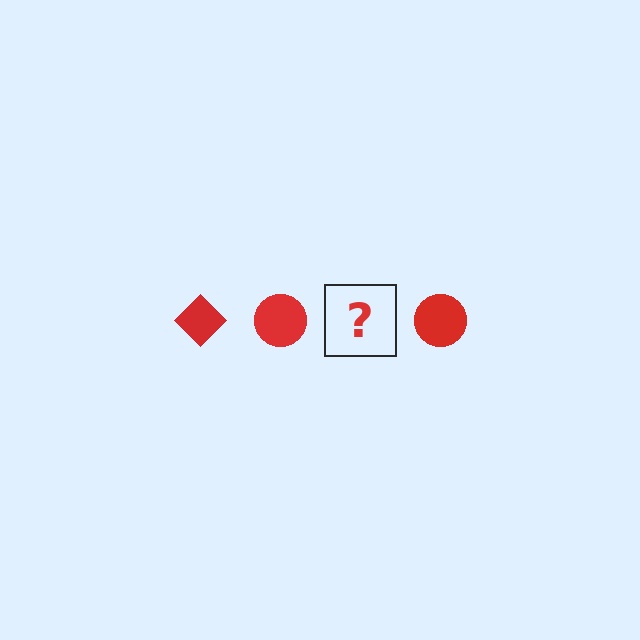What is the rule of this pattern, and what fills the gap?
The rule is that the pattern cycles through diamond, circle shapes in red. The gap should be filled with a red diamond.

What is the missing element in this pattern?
The missing element is a red diamond.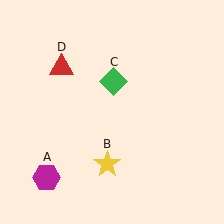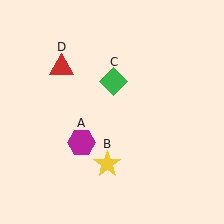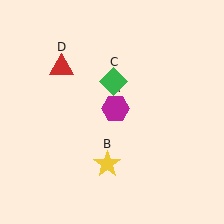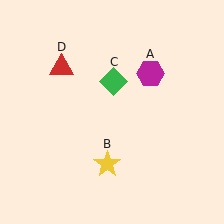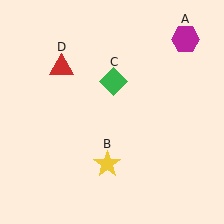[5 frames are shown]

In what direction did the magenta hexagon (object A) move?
The magenta hexagon (object A) moved up and to the right.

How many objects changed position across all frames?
1 object changed position: magenta hexagon (object A).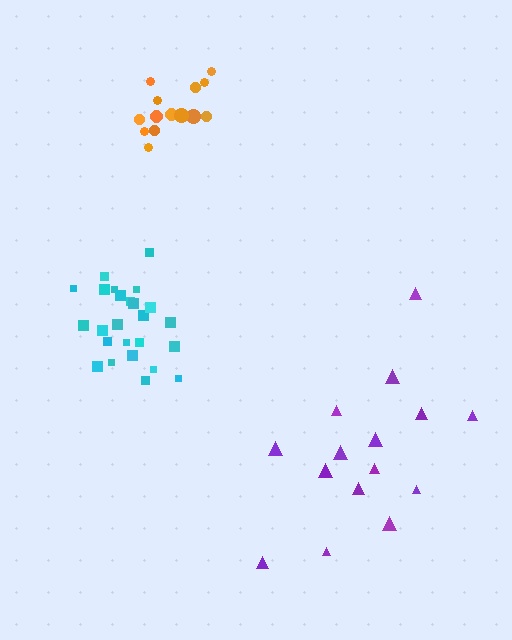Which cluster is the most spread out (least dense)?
Purple.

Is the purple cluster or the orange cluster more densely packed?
Orange.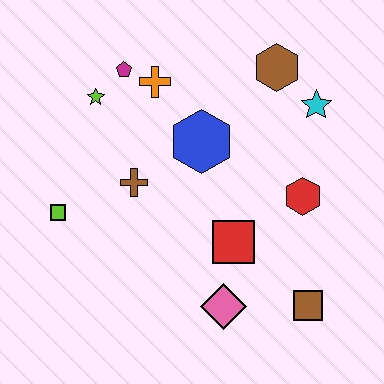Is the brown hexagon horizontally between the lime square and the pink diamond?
No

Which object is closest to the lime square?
The brown cross is closest to the lime square.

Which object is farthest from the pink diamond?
The magenta pentagon is farthest from the pink diamond.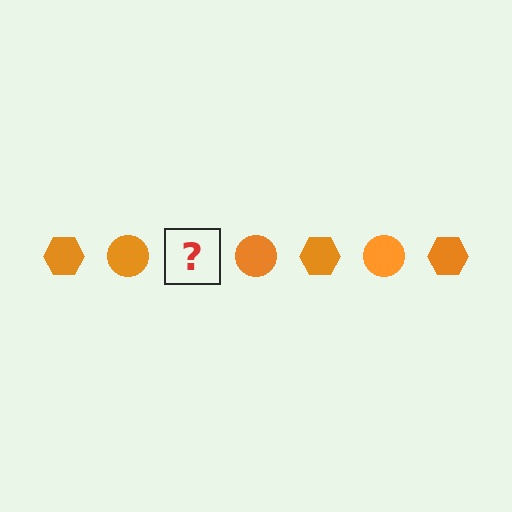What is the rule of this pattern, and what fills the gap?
The rule is that the pattern cycles through hexagon, circle shapes in orange. The gap should be filled with an orange hexagon.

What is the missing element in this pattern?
The missing element is an orange hexagon.